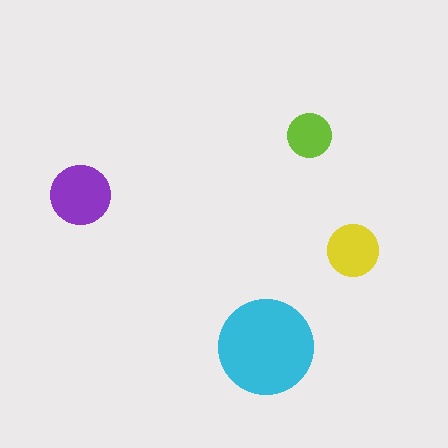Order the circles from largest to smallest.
the cyan one, the purple one, the yellow one, the lime one.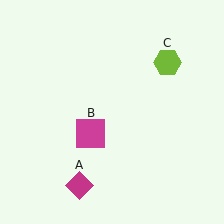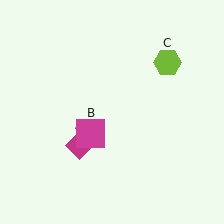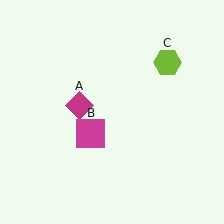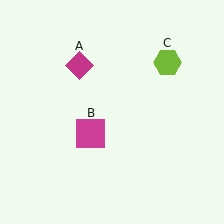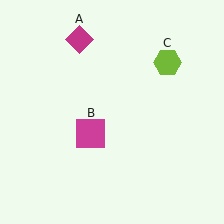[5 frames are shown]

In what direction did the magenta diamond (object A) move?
The magenta diamond (object A) moved up.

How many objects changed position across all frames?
1 object changed position: magenta diamond (object A).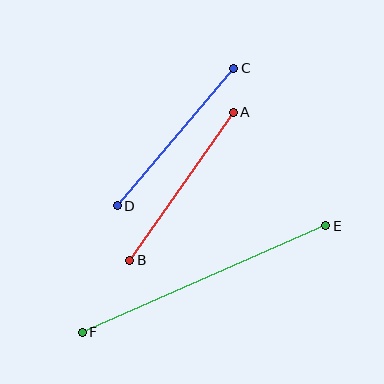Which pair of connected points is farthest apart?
Points E and F are farthest apart.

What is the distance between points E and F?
The distance is approximately 265 pixels.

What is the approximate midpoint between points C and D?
The midpoint is at approximately (175, 137) pixels.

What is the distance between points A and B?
The distance is approximately 181 pixels.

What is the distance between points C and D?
The distance is approximately 180 pixels.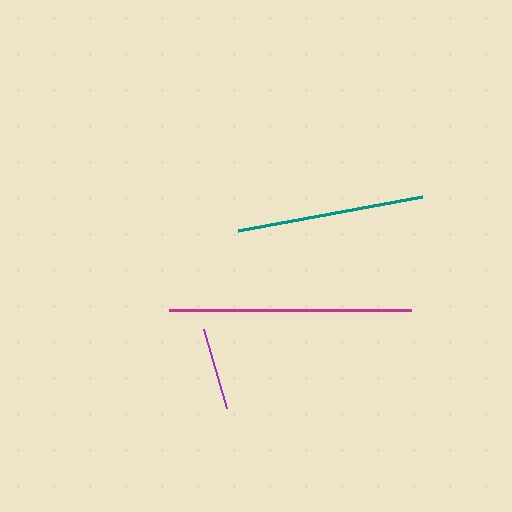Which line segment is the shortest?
The purple line is the shortest at approximately 82 pixels.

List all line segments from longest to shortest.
From longest to shortest: magenta, teal, purple.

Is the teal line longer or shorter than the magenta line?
The magenta line is longer than the teal line.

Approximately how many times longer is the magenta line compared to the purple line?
The magenta line is approximately 3.0 times the length of the purple line.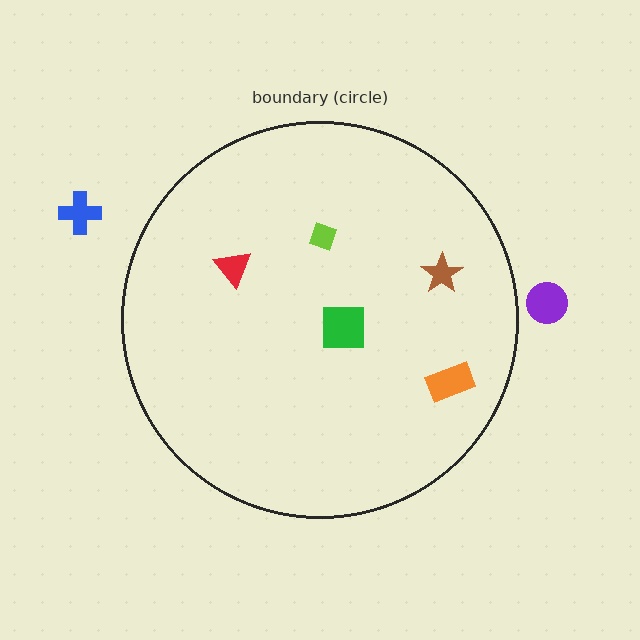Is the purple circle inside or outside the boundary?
Outside.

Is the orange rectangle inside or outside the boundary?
Inside.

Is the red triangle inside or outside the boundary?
Inside.